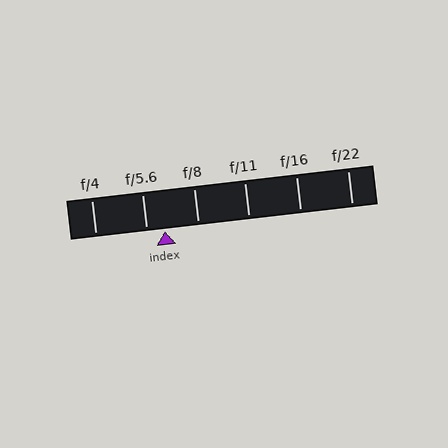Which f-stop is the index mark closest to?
The index mark is closest to f/5.6.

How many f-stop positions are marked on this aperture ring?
There are 6 f-stop positions marked.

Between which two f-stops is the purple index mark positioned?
The index mark is between f/5.6 and f/8.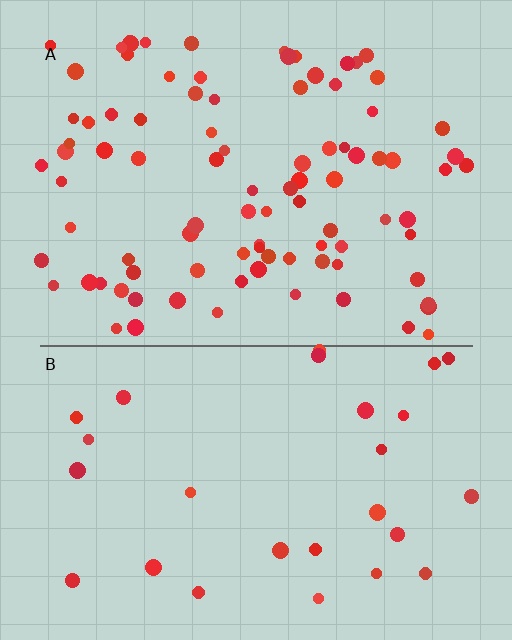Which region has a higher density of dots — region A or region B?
A (the top).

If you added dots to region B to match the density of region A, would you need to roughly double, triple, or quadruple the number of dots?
Approximately triple.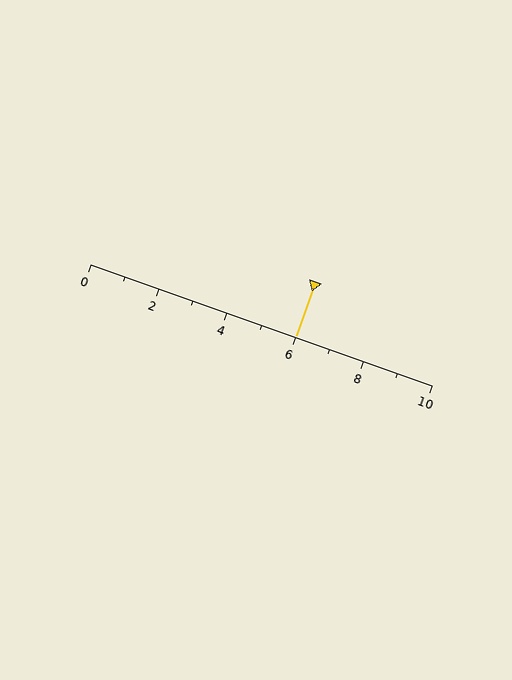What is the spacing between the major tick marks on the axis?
The major ticks are spaced 2 apart.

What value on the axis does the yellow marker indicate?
The marker indicates approximately 6.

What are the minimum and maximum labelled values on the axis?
The axis runs from 0 to 10.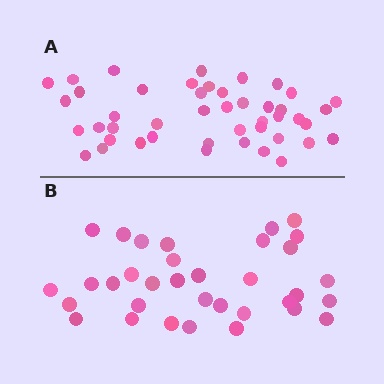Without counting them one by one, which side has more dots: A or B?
Region A (the top region) has more dots.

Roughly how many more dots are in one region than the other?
Region A has roughly 12 or so more dots than region B.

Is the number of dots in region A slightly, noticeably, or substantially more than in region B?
Region A has noticeably more, but not dramatically so. The ratio is roughly 1.3 to 1.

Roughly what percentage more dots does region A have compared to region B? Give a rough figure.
About 30% more.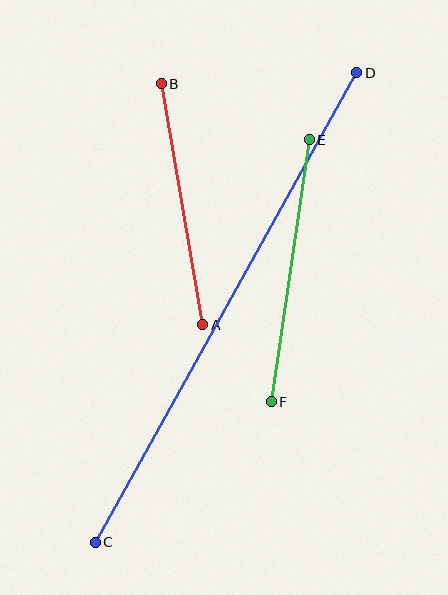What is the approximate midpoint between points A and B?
The midpoint is at approximately (182, 204) pixels.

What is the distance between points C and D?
The distance is approximately 537 pixels.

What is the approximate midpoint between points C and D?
The midpoint is at approximately (226, 307) pixels.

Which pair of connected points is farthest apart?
Points C and D are farthest apart.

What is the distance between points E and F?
The distance is approximately 265 pixels.